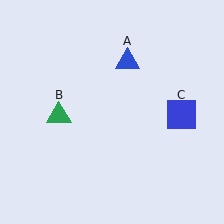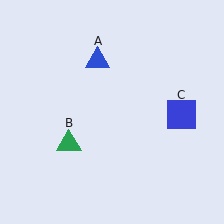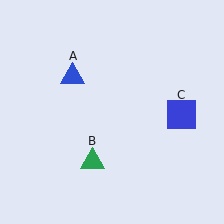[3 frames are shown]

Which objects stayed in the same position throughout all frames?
Blue square (object C) remained stationary.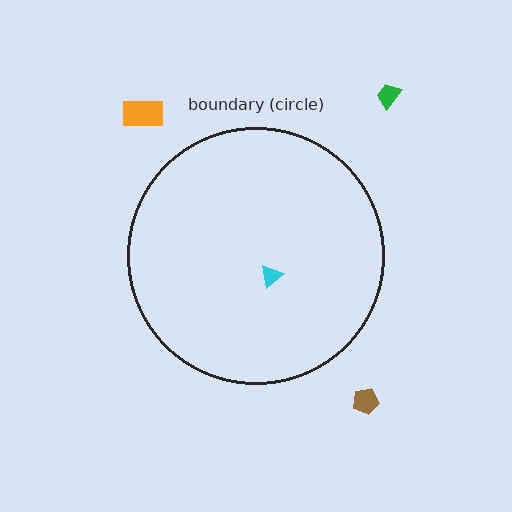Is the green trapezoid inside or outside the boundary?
Outside.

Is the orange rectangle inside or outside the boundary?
Outside.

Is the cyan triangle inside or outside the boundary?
Inside.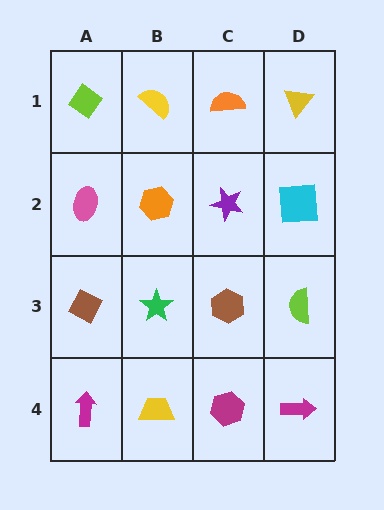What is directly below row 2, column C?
A brown hexagon.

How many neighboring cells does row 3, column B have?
4.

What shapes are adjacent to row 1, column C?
A purple star (row 2, column C), a yellow semicircle (row 1, column B), a yellow triangle (row 1, column D).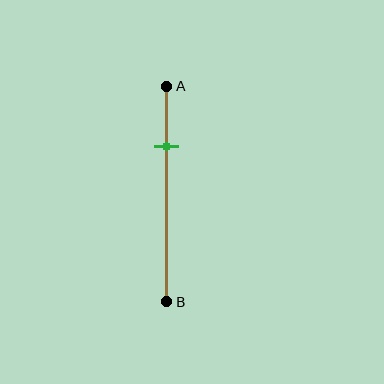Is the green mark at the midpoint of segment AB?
No, the mark is at about 30% from A, not at the 50% midpoint.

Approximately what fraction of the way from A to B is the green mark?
The green mark is approximately 30% of the way from A to B.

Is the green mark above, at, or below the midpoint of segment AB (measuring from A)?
The green mark is above the midpoint of segment AB.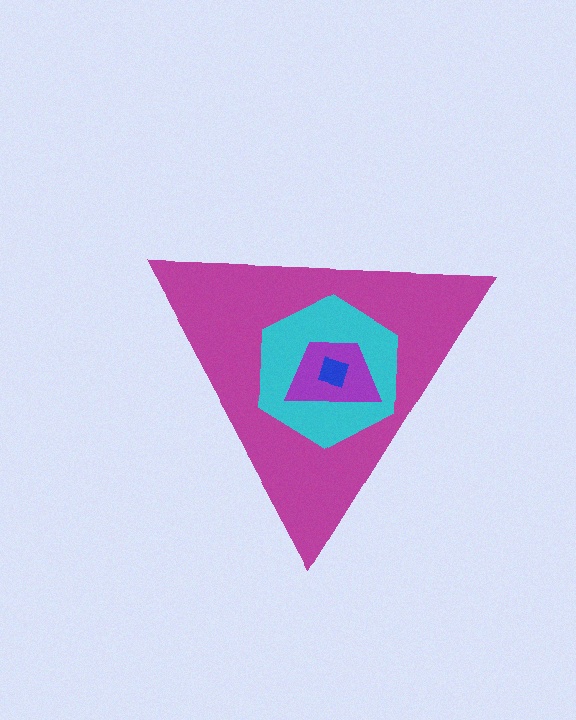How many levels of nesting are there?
4.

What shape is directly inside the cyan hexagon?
The purple trapezoid.